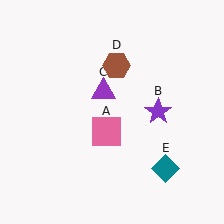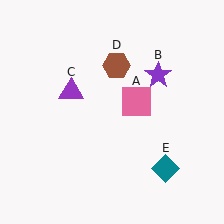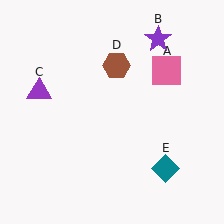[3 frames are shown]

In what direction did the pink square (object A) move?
The pink square (object A) moved up and to the right.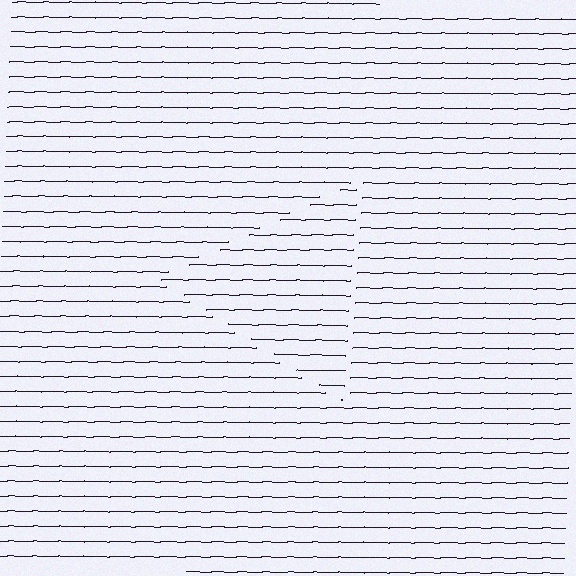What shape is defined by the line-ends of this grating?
An illusory triangle. The interior of the shape contains the same grating, shifted by half a period — the contour is defined by the phase discontinuity where line-ends from the inner and outer gratings abut.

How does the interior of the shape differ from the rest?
The interior of the shape contains the same grating, shifted by half a period — the contour is defined by the phase discontinuity where line-ends from the inner and outer gratings abut.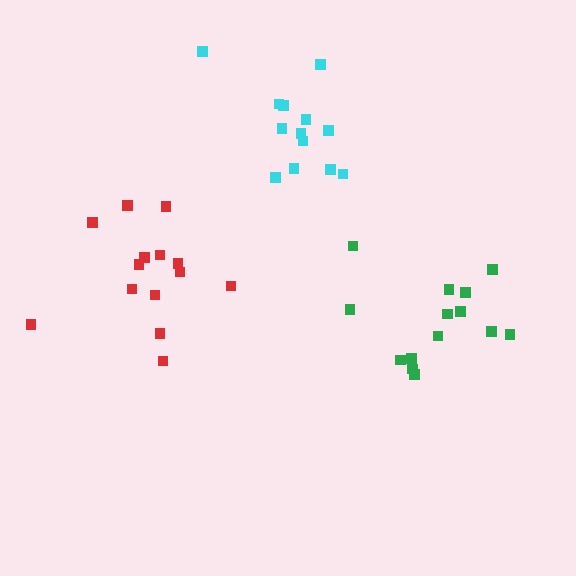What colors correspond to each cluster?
The clusters are colored: red, cyan, green.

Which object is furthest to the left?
The red cluster is leftmost.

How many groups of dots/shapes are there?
There are 3 groups.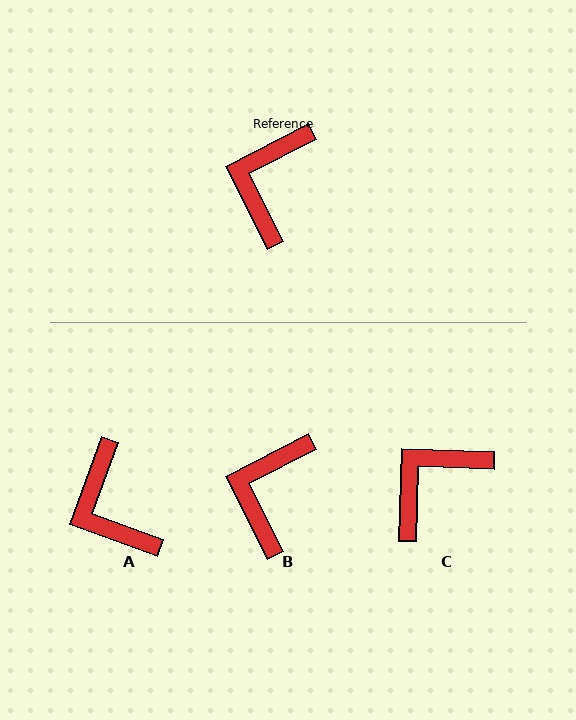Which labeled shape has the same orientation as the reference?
B.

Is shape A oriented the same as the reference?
No, it is off by about 43 degrees.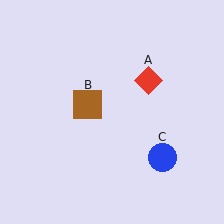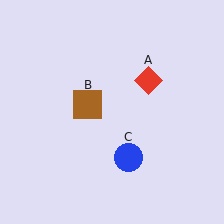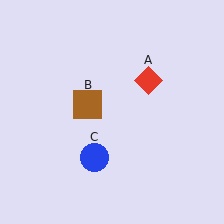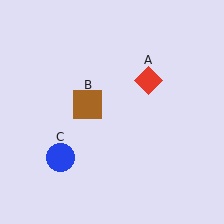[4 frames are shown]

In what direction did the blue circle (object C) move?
The blue circle (object C) moved left.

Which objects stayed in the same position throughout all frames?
Red diamond (object A) and brown square (object B) remained stationary.